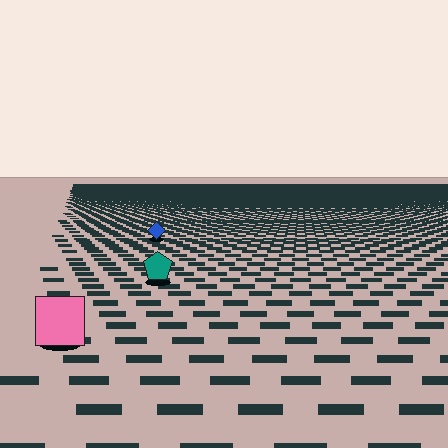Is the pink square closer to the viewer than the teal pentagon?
Yes. The pink square is closer — you can tell from the texture gradient: the ground texture is coarser near it.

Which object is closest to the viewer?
The pink square is closest. The texture marks near it are larger and more spread out.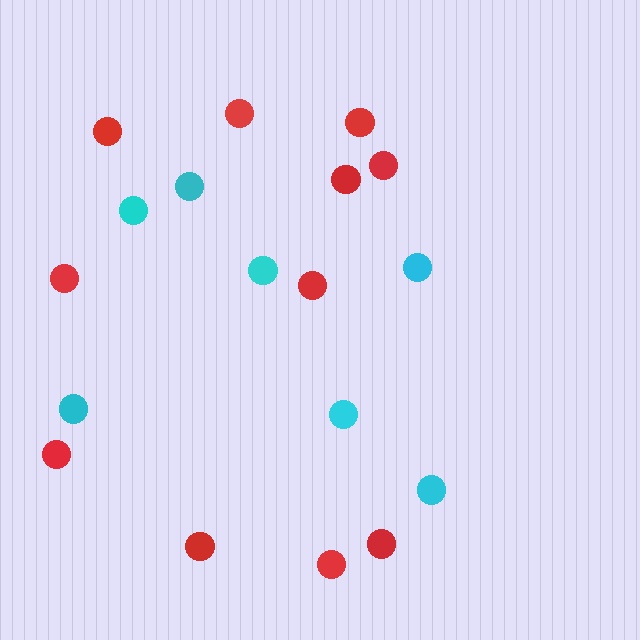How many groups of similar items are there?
There are 2 groups: one group of cyan circles (7) and one group of red circles (11).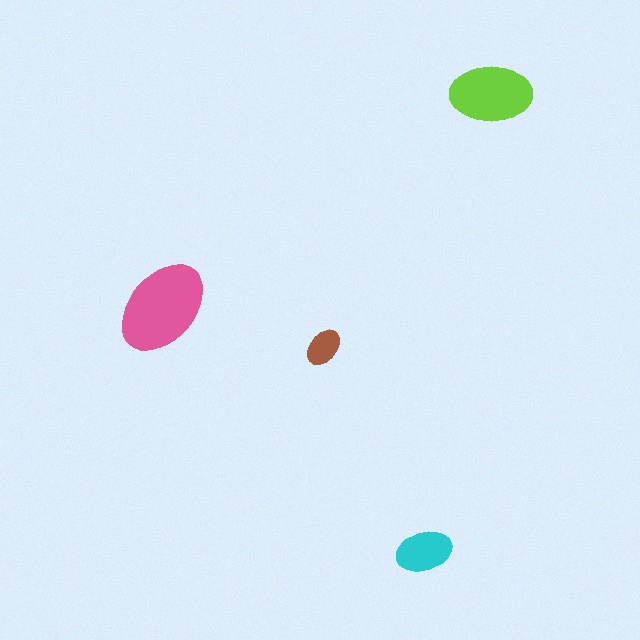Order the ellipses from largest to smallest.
the pink one, the lime one, the cyan one, the brown one.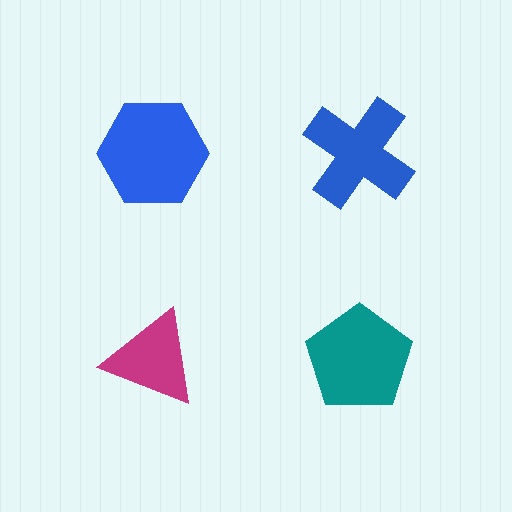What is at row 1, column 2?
A blue cross.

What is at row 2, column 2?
A teal pentagon.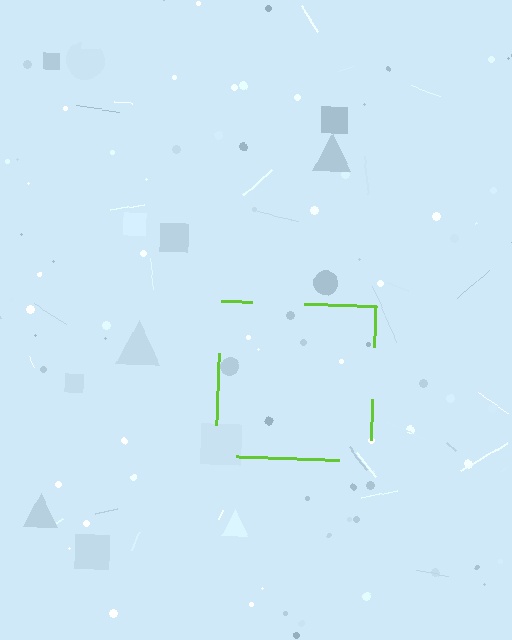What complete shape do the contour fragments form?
The contour fragments form a square.